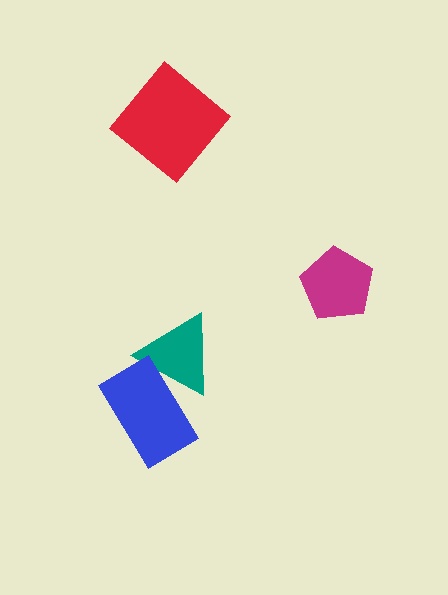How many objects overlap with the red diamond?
0 objects overlap with the red diamond.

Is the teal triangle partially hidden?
Yes, it is partially covered by another shape.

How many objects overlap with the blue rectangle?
1 object overlaps with the blue rectangle.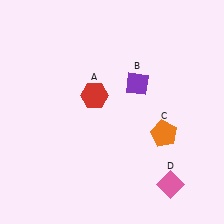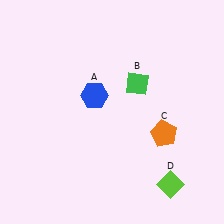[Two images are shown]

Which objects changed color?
A changed from red to blue. B changed from purple to green. D changed from pink to lime.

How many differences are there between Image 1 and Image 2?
There are 3 differences between the two images.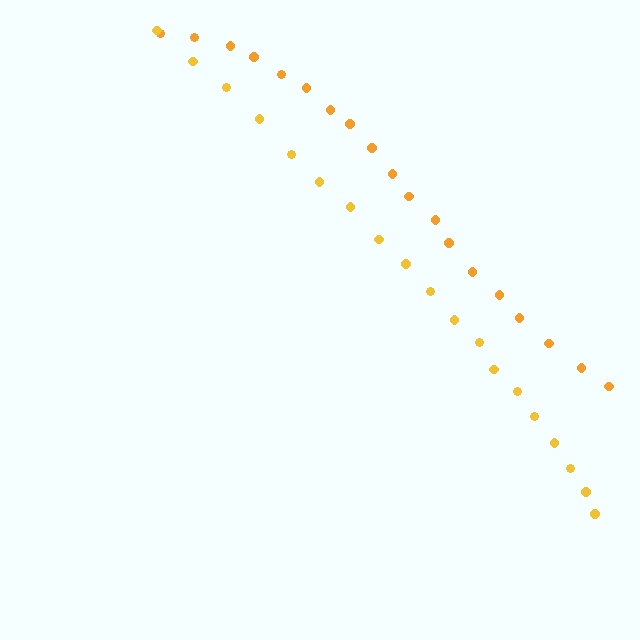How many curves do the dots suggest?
There are 2 distinct paths.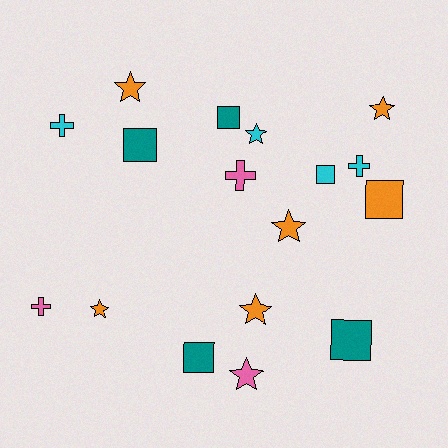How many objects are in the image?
There are 17 objects.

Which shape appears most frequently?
Star, with 7 objects.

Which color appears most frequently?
Orange, with 6 objects.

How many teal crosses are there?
There are no teal crosses.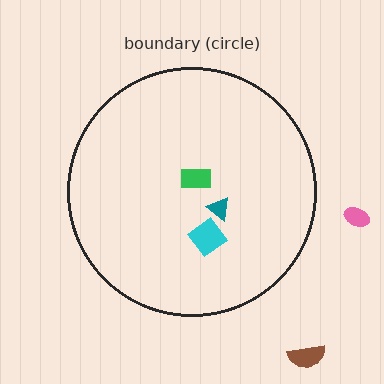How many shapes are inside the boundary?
3 inside, 2 outside.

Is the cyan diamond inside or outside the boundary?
Inside.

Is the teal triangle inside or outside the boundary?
Inside.